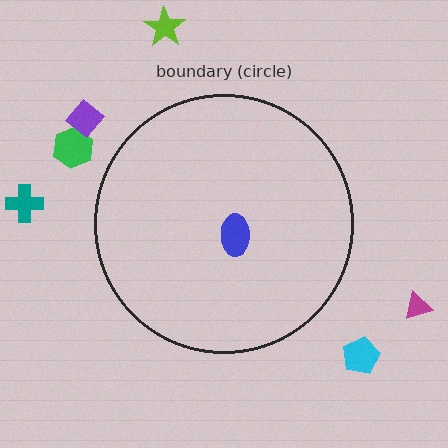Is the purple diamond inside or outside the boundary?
Outside.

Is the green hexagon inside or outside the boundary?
Outside.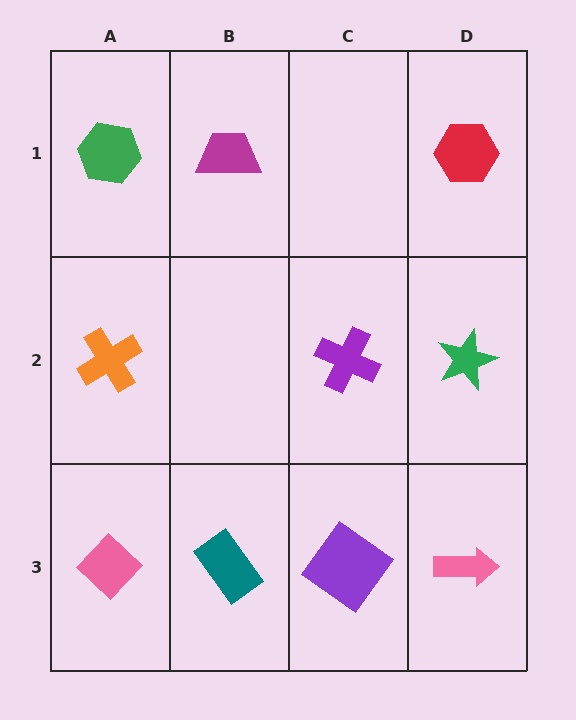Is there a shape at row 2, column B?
No, that cell is empty.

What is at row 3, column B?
A teal rectangle.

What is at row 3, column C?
A purple diamond.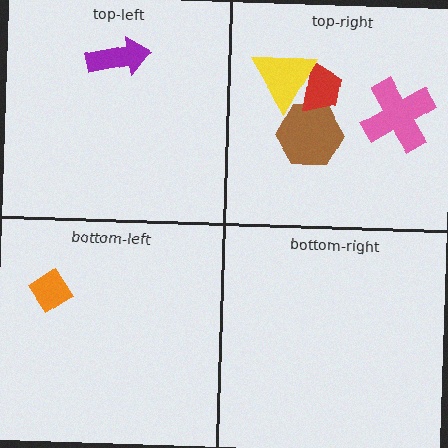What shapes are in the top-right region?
The brown hexagon, the pink cross, the red trapezoid, the yellow triangle.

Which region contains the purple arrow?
The top-left region.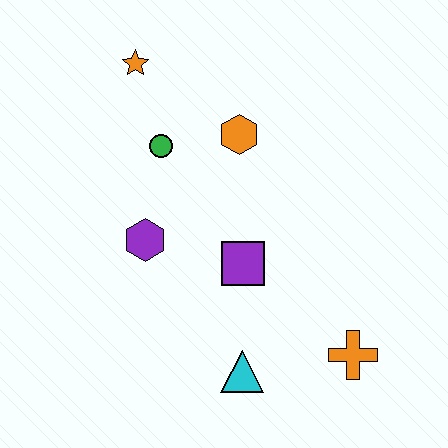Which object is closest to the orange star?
The green circle is closest to the orange star.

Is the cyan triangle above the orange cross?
No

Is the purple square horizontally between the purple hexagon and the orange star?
No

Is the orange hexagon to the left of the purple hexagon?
No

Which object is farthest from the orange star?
The orange cross is farthest from the orange star.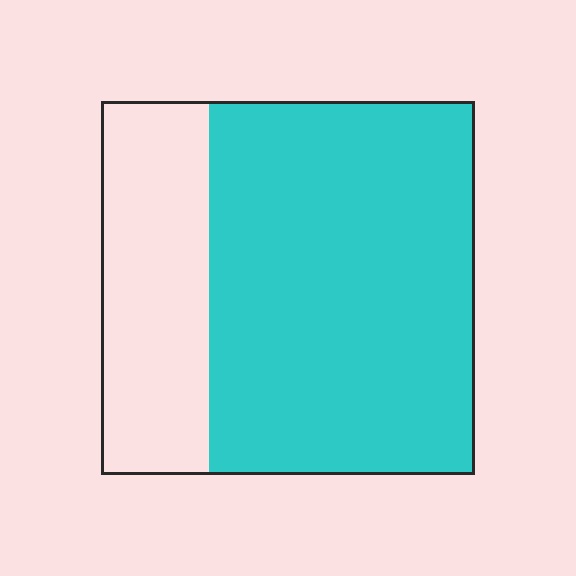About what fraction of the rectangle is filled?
About three quarters (3/4).